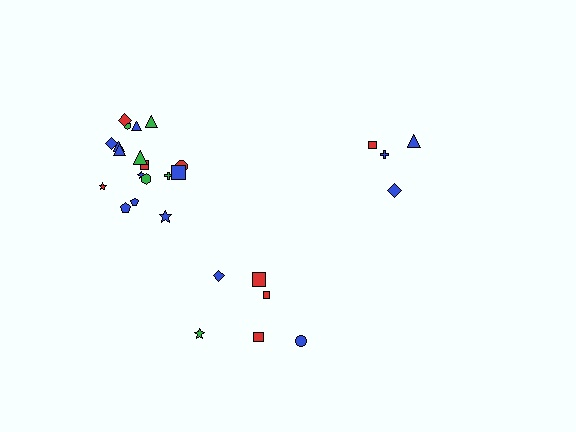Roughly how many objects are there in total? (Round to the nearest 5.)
Roughly 30 objects in total.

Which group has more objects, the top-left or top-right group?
The top-left group.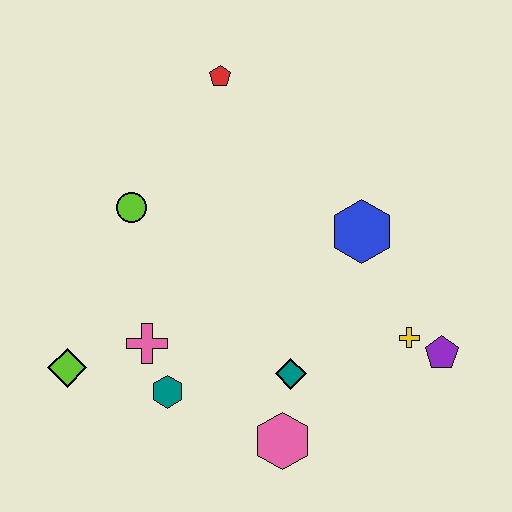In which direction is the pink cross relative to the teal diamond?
The pink cross is to the left of the teal diamond.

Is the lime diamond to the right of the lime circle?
No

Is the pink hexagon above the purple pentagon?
No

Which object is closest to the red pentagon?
The lime circle is closest to the red pentagon.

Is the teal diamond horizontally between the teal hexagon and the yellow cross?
Yes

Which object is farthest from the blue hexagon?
The lime diamond is farthest from the blue hexagon.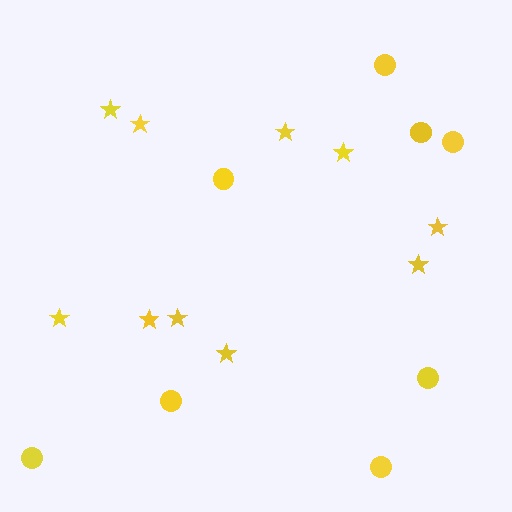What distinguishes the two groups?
There are 2 groups: one group of stars (10) and one group of circles (8).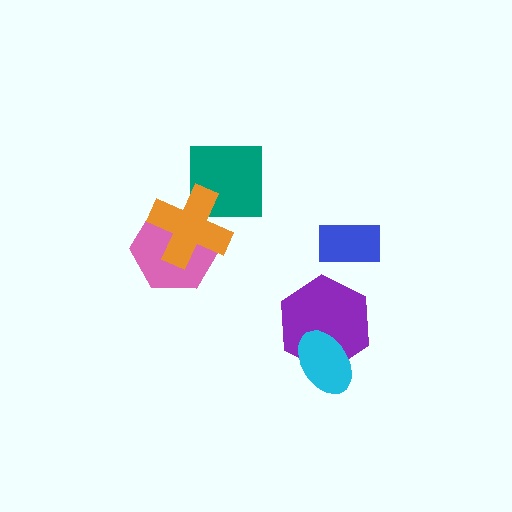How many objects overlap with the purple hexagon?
1 object overlaps with the purple hexagon.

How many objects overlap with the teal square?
1 object overlaps with the teal square.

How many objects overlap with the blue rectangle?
0 objects overlap with the blue rectangle.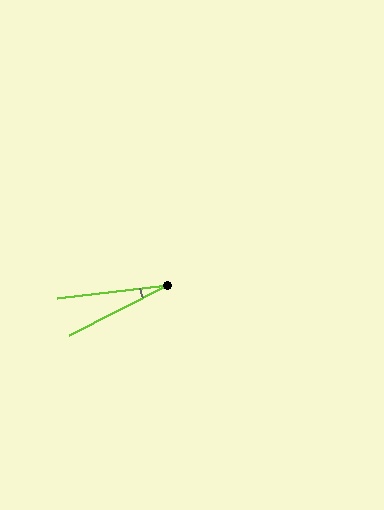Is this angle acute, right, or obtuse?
It is acute.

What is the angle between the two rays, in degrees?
Approximately 20 degrees.